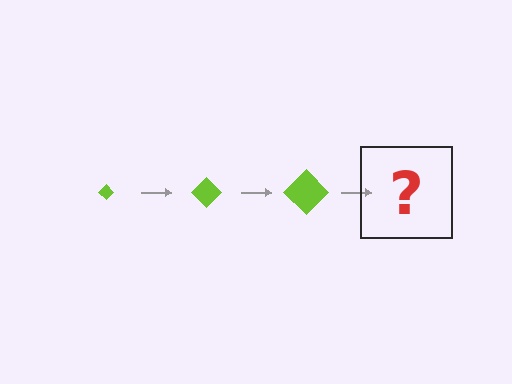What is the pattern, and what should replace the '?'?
The pattern is that the diamond gets progressively larger each step. The '?' should be a lime diamond, larger than the previous one.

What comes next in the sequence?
The next element should be a lime diamond, larger than the previous one.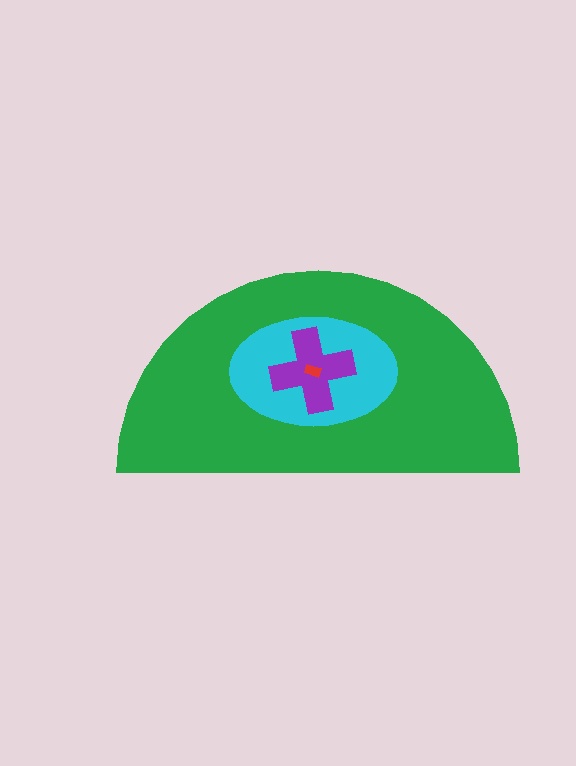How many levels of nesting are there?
4.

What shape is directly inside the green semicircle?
The cyan ellipse.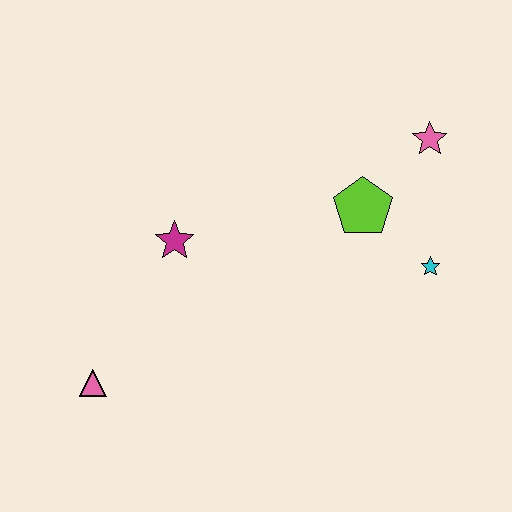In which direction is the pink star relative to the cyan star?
The pink star is above the cyan star.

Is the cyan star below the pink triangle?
No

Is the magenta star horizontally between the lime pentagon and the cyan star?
No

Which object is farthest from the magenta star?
The pink star is farthest from the magenta star.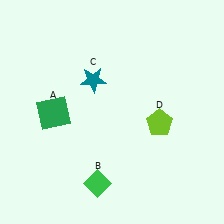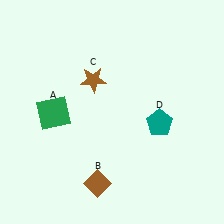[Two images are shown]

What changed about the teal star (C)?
In Image 1, C is teal. In Image 2, it changed to brown.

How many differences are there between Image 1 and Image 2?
There are 3 differences between the two images.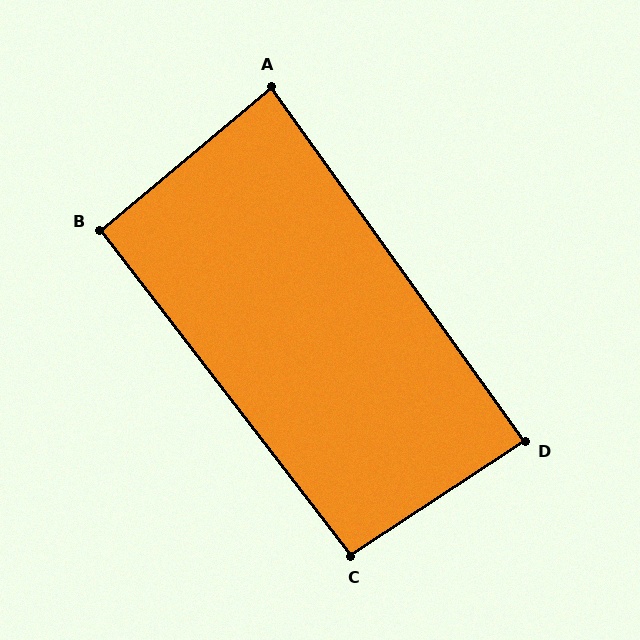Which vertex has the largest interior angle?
C, at approximately 94 degrees.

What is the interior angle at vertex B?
Approximately 92 degrees (approximately right).